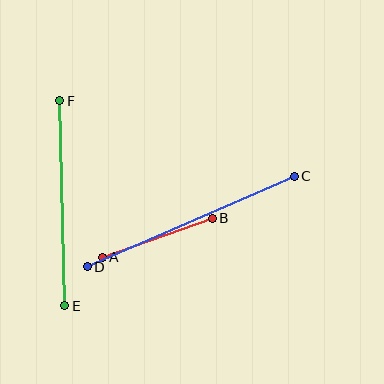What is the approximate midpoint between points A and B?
The midpoint is at approximately (157, 238) pixels.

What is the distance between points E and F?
The distance is approximately 205 pixels.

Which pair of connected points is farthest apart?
Points C and D are farthest apart.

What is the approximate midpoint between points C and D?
The midpoint is at approximately (191, 221) pixels.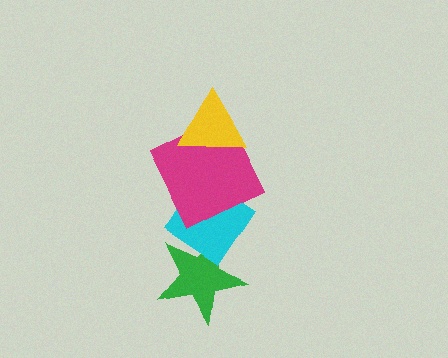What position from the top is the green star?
The green star is 4th from the top.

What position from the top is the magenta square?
The magenta square is 2nd from the top.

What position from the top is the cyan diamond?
The cyan diamond is 3rd from the top.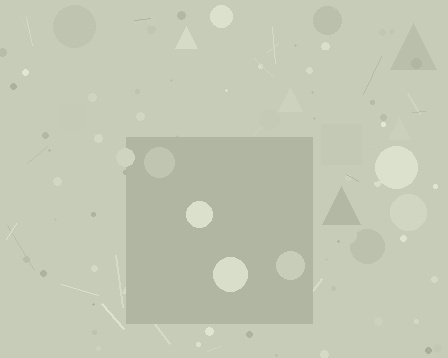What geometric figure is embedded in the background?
A square is embedded in the background.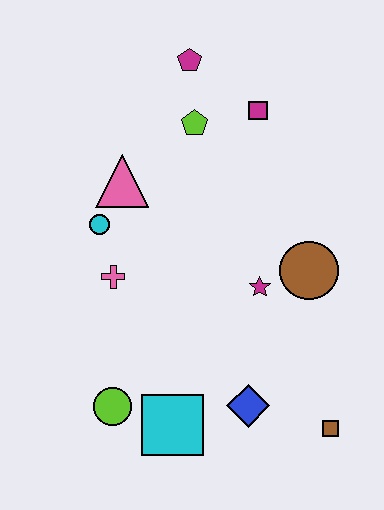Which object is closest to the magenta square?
The lime pentagon is closest to the magenta square.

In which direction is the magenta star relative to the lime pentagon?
The magenta star is below the lime pentagon.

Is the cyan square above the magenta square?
No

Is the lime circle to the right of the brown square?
No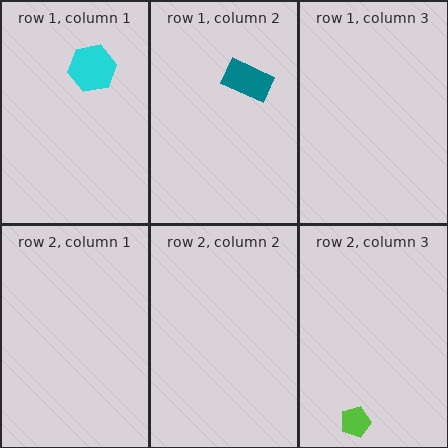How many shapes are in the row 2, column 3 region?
1.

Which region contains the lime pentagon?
The row 2, column 3 region.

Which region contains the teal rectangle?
The row 1, column 2 region.